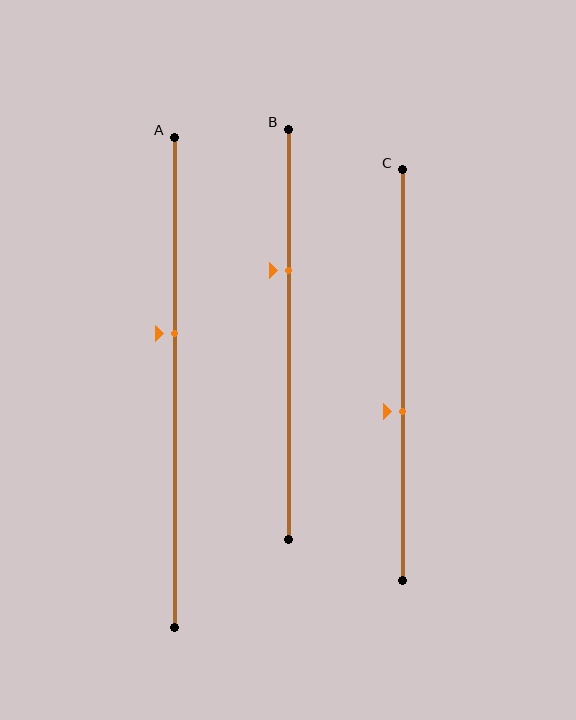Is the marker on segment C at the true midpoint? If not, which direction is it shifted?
No, the marker on segment C is shifted downward by about 9% of the segment length.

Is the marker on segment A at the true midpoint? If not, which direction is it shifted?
No, the marker on segment A is shifted upward by about 10% of the segment length.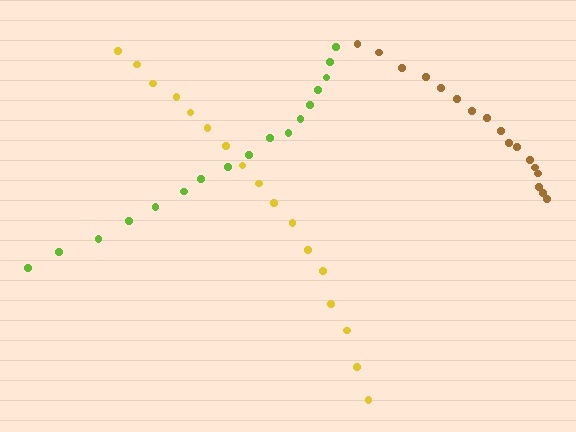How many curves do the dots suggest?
There are 3 distinct paths.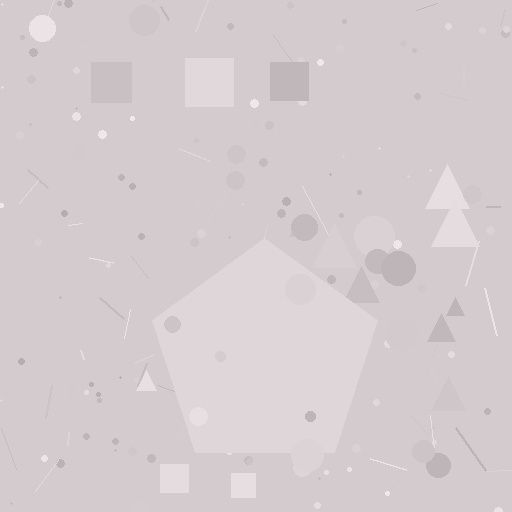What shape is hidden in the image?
A pentagon is hidden in the image.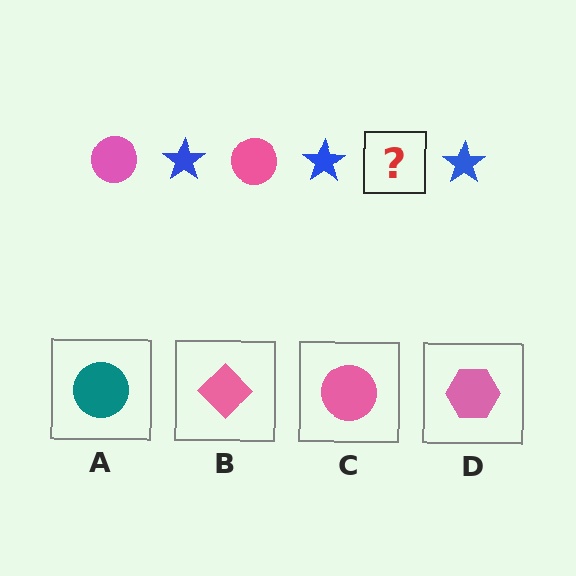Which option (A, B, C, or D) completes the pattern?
C.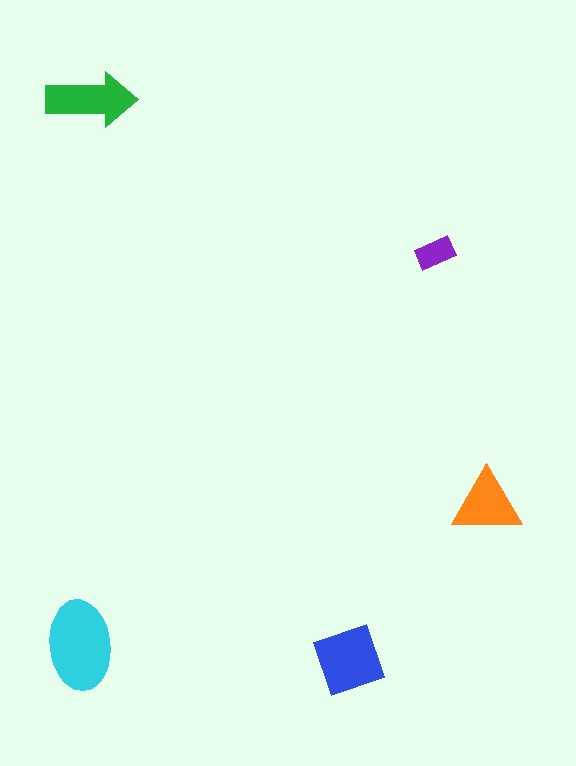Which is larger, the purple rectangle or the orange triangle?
The orange triangle.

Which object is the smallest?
The purple rectangle.